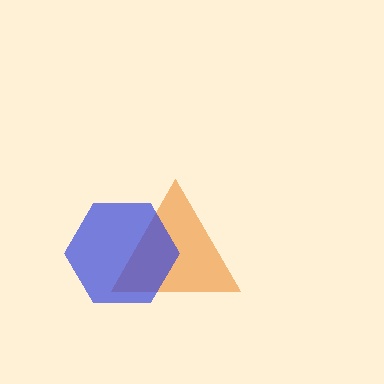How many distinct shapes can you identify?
There are 2 distinct shapes: an orange triangle, a blue hexagon.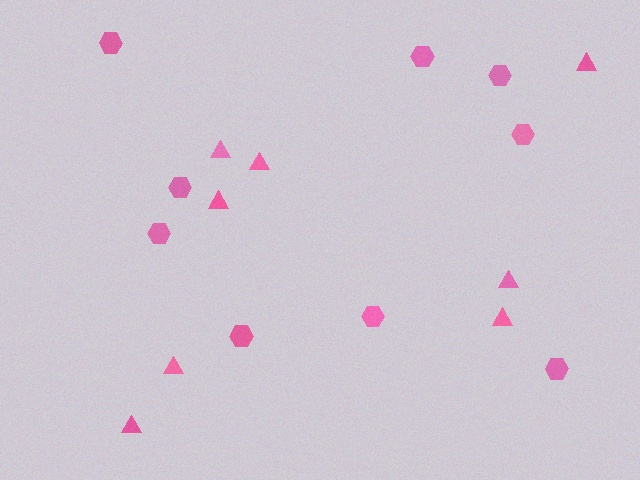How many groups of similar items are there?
There are 2 groups: one group of triangles (8) and one group of hexagons (9).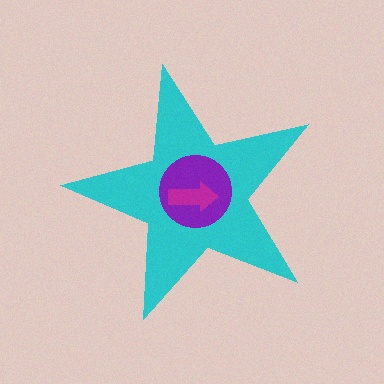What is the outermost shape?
The cyan star.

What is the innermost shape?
The magenta arrow.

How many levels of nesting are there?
3.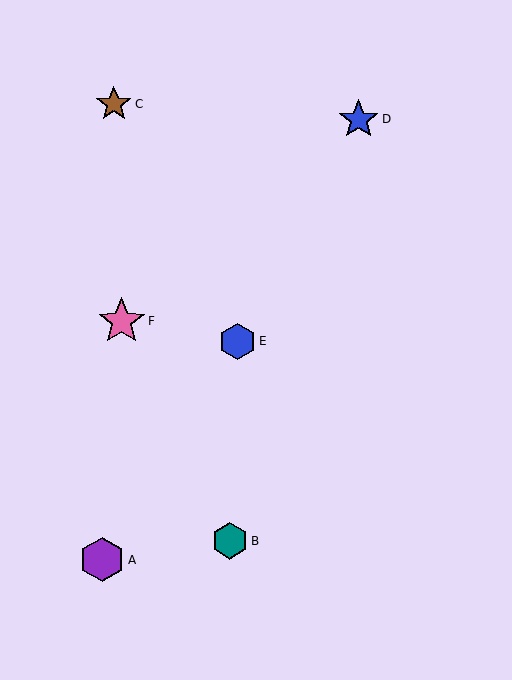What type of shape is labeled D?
Shape D is a blue star.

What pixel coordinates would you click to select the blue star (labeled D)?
Click at (359, 119) to select the blue star D.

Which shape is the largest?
The pink star (labeled F) is the largest.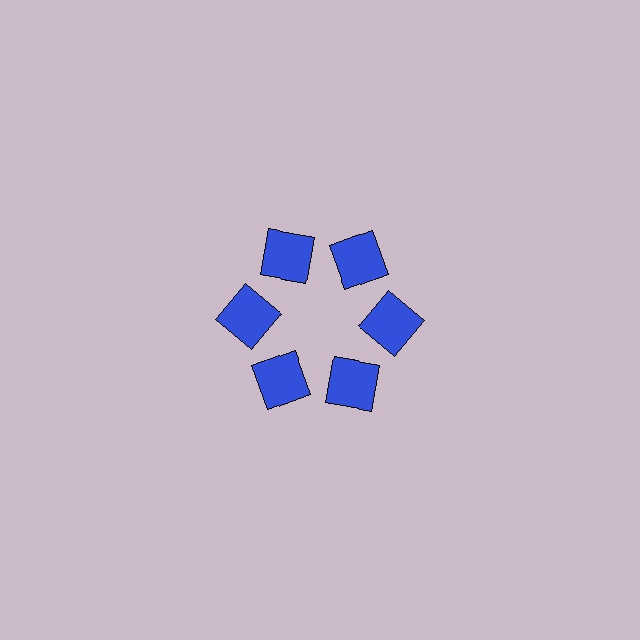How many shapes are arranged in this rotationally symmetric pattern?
There are 6 shapes, arranged in 6 groups of 1.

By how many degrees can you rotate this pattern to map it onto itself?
The pattern maps onto itself every 60 degrees of rotation.